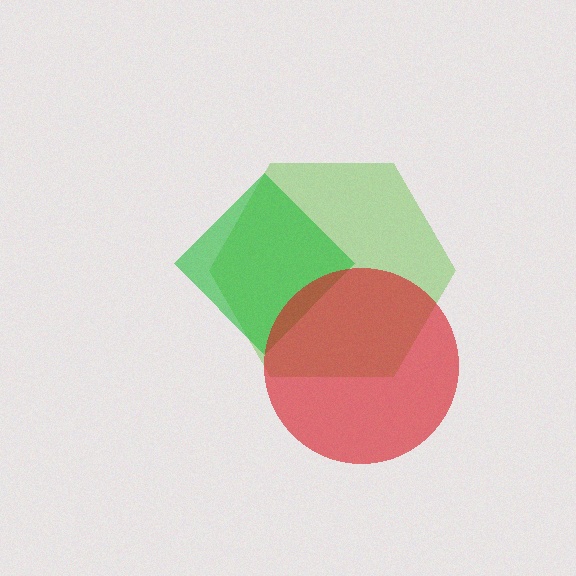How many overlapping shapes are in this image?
There are 3 overlapping shapes in the image.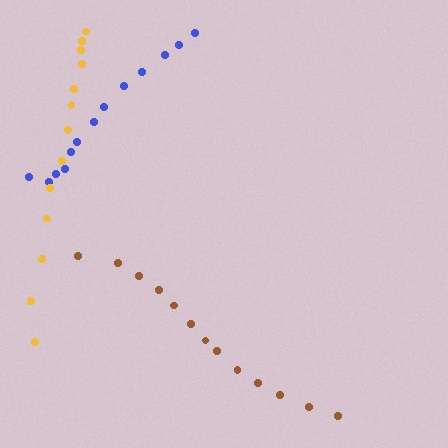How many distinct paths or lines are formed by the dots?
There are 3 distinct paths.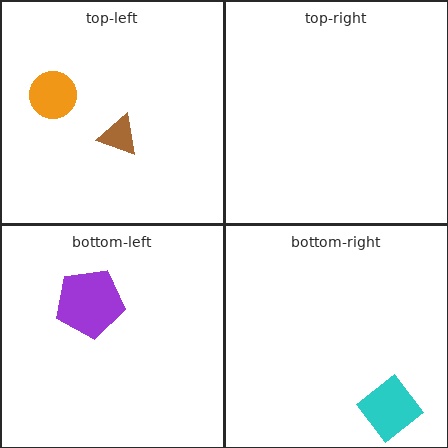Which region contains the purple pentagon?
The bottom-left region.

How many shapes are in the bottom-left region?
1.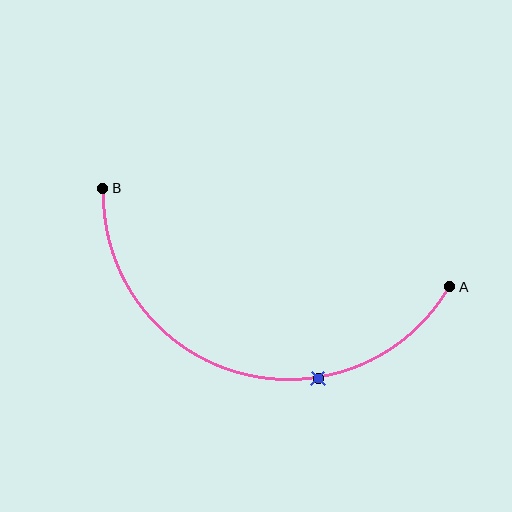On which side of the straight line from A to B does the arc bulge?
The arc bulges below the straight line connecting A and B.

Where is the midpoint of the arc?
The arc midpoint is the point on the curve farthest from the straight line joining A and B. It sits below that line.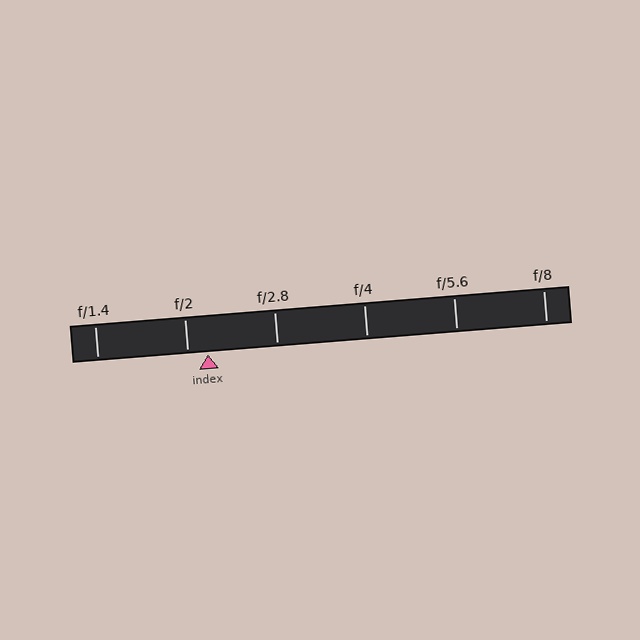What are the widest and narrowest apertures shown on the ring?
The widest aperture shown is f/1.4 and the narrowest is f/8.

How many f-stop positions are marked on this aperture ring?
There are 6 f-stop positions marked.